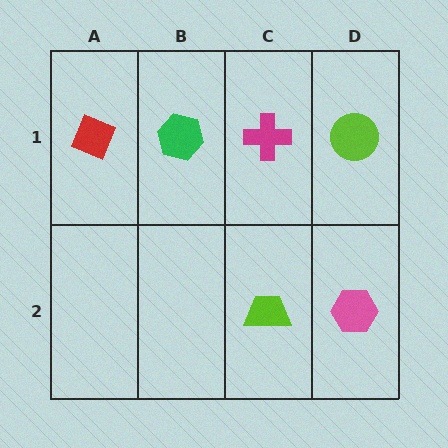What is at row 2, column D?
A pink hexagon.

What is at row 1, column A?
A red diamond.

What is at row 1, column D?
A lime circle.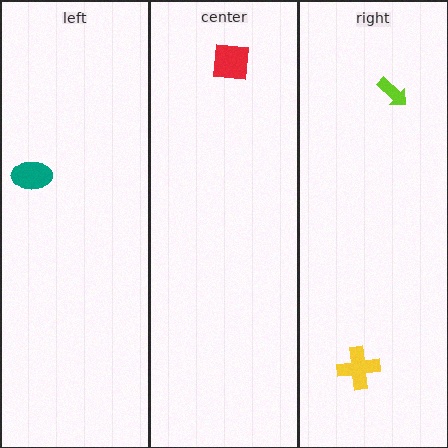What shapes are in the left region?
The teal ellipse.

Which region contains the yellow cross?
The right region.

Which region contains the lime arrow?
The right region.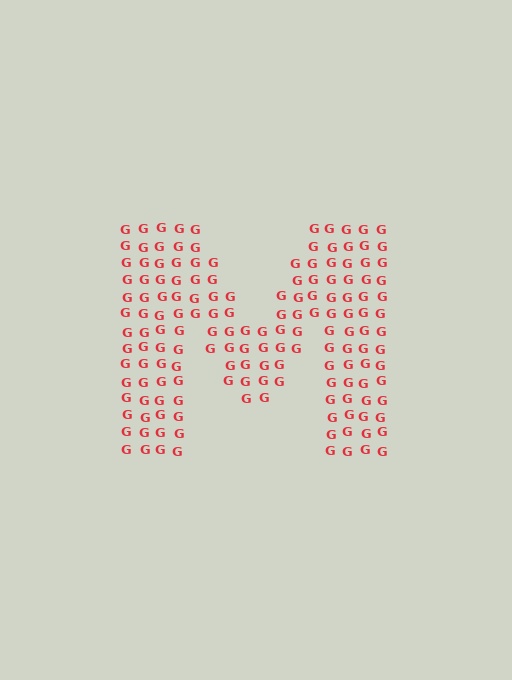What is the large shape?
The large shape is the letter M.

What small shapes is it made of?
It is made of small letter G's.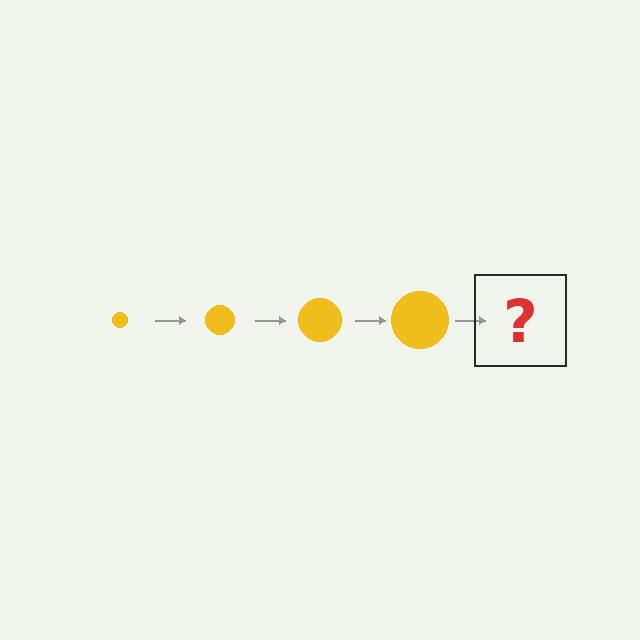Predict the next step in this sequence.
The next step is a yellow circle, larger than the previous one.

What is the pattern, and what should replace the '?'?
The pattern is that the circle gets progressively larger each step. The '?' should be a yellow circle, larger than the previous one.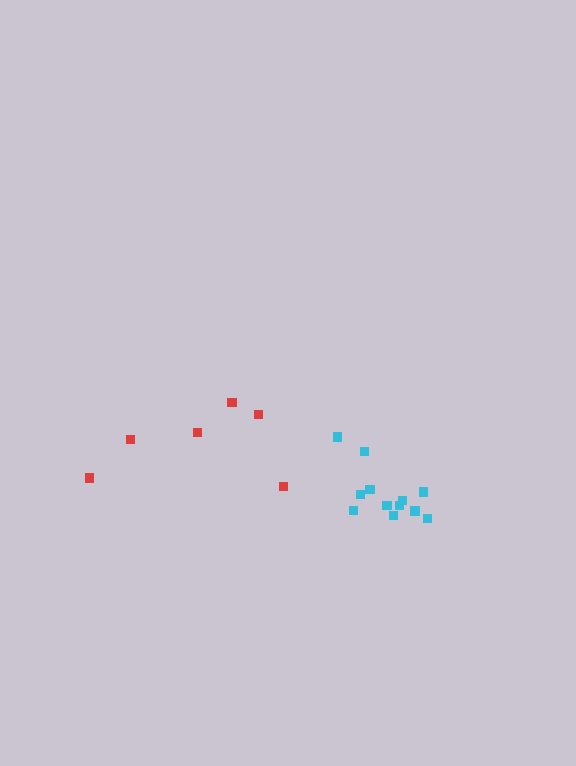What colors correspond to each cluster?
The clusters are colored: red, cyan.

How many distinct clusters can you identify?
There are 2 distinct clusters.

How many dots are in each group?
Group 1: 6 dots, Group 2: 12 dots (18 total).